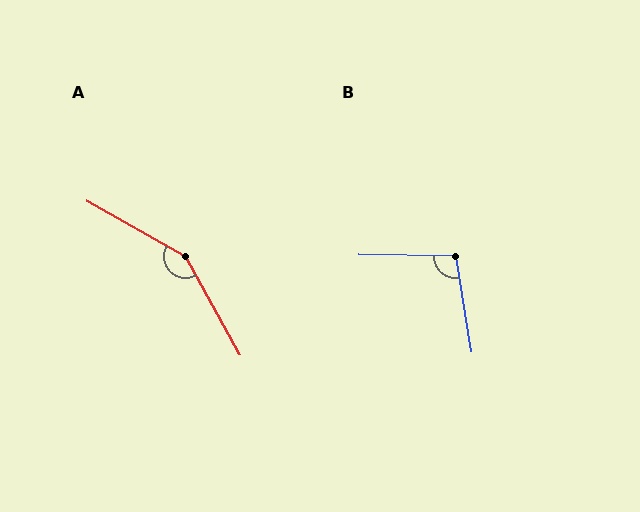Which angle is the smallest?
B, at approximately 100 degrees.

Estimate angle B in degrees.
Approximately 100 degrees.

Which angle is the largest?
A, at approximately 148 degrees.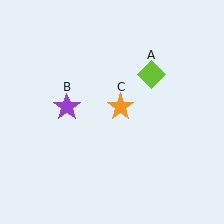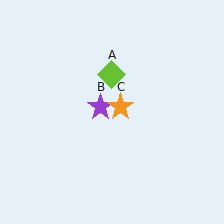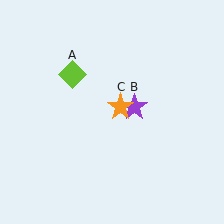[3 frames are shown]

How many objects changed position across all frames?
2 objects changed position: lime diamond (object A), purple star (object B).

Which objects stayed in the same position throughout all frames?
Orange star (object C) remained stationary.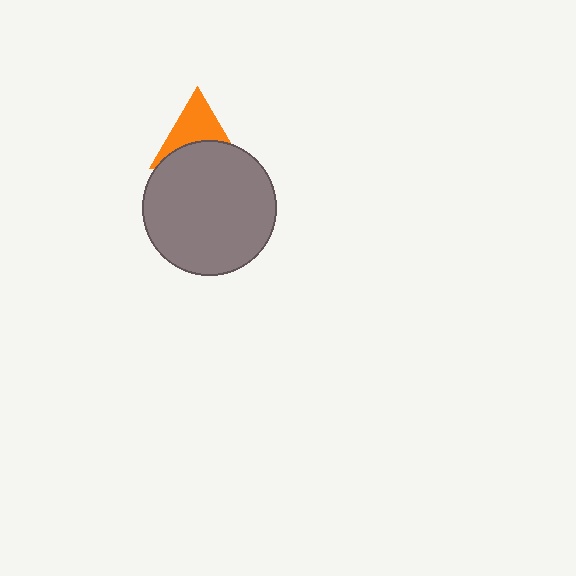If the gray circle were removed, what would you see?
You would see the complete orange triangle.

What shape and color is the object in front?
The object in front is a gray circle.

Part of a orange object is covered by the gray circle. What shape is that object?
It is a triangle.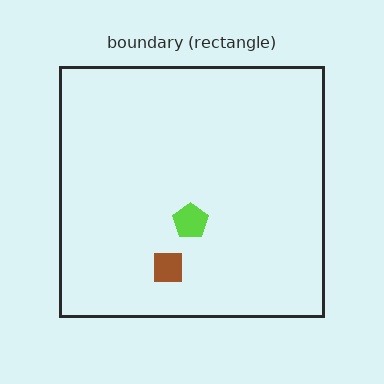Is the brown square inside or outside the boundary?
Inside.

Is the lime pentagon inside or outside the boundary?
Inside.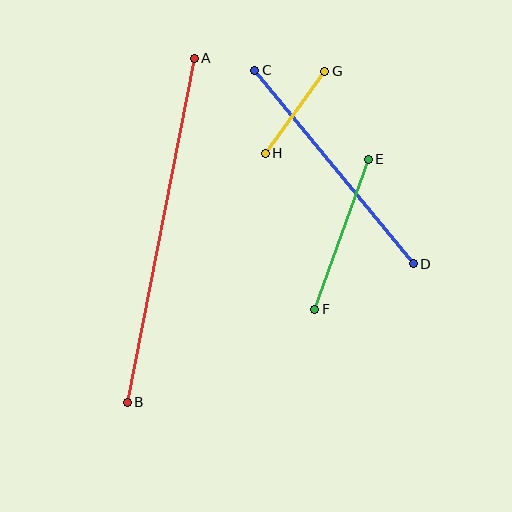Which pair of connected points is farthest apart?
Points A and B are farthest apart.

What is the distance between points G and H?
The distance is approximately 101 pixels.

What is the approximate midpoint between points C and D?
The midpoint is at approximately (334, 167) pixels.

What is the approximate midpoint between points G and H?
The midpoint is at approximately (295, 112) pixels.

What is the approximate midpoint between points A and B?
The midpoint is at approximately (161, 230) pixels.